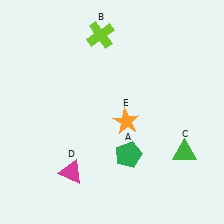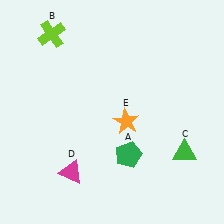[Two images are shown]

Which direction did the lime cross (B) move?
The lime cross (B) moved left.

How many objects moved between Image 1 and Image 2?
1 object moved between the two images.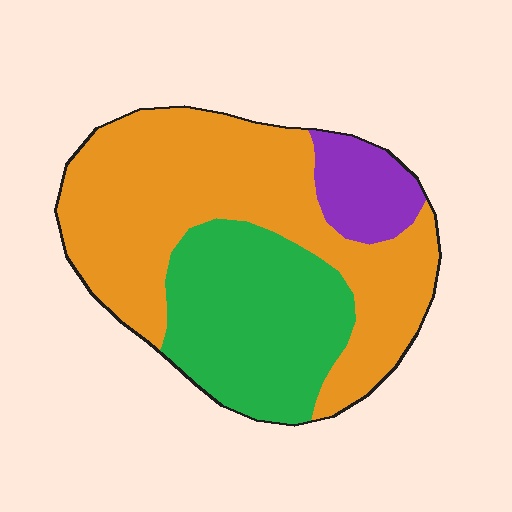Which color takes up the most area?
Orange, at roughly 55%.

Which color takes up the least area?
Purple, at roughly 10%.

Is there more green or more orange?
Orange.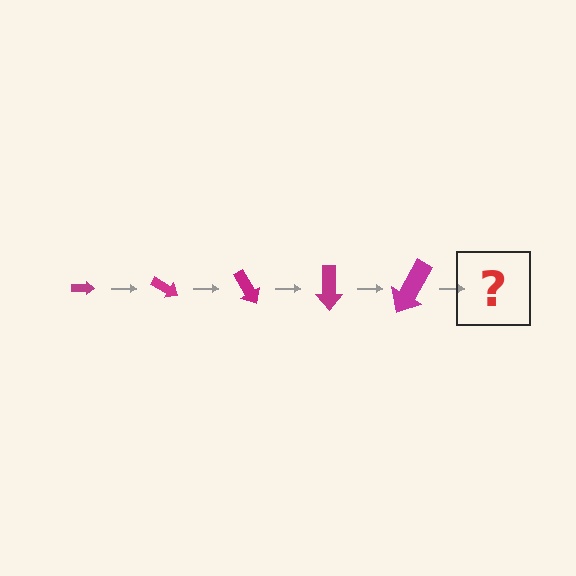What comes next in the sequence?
The next element should be an arrow, larger than the previous one and rotated 150 degrees from the start.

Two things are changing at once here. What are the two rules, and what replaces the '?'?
The two rules are that the arrow grows larger each step and it rotates 30 degrees each step. The '?' should be an arrow, larger than the previous one and rotated 150 degrees from the start.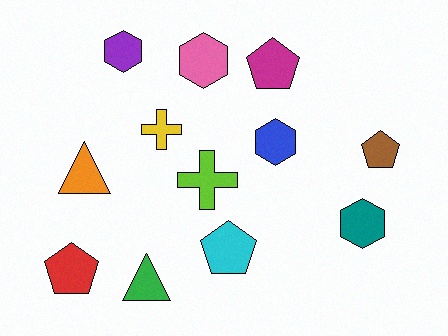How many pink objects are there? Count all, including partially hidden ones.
There is 1 pink object.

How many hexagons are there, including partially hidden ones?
There are 4 hexagons.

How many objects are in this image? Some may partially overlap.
There are 12 objects.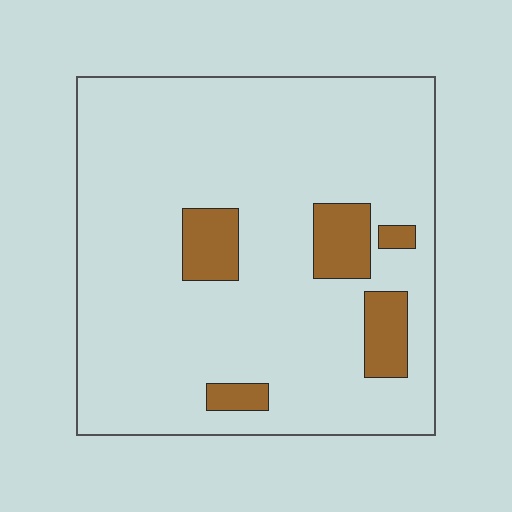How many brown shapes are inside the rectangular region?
5.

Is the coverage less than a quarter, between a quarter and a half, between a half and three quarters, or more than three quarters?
Less than a quarter.